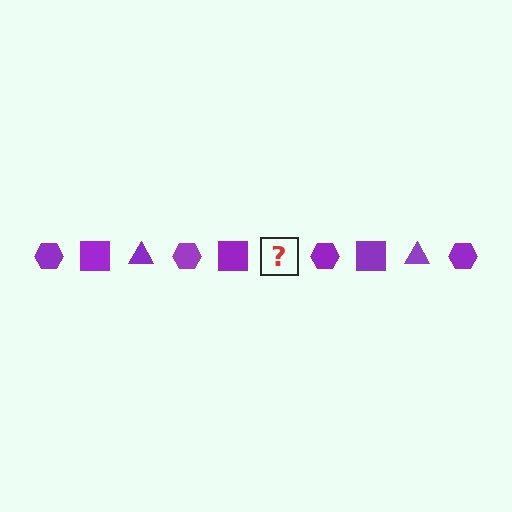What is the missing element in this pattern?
The missing element is a purple triangle.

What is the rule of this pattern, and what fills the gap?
The rule is that the pattern cycles through hexagon, square, triangle shapes in purple. The gap should be filled with a purple triangle.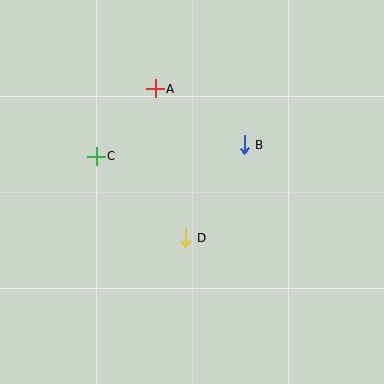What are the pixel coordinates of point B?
Point B is at (244, 145).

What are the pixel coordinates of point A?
Point A is at (155, 89).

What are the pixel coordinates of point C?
Point C is at (96, 156).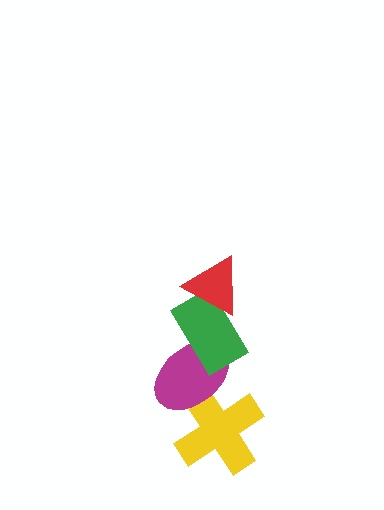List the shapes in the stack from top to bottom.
From top to bottom: the red triangle, the green rectangle, the magenta ellipse, the yellow cross.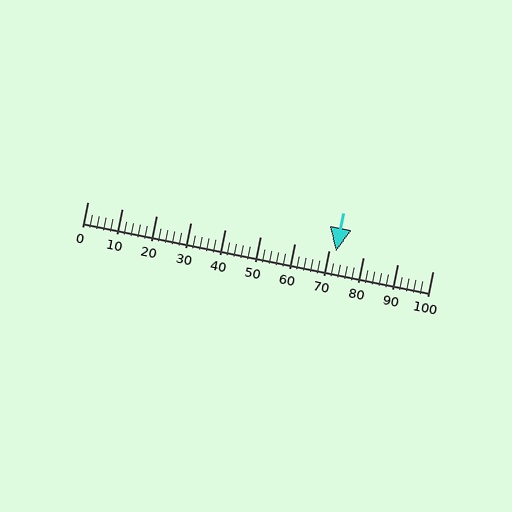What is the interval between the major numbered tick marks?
The major tick marks are spaced 10 units apart.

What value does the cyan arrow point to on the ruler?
The cyan arrow points to approximately 72.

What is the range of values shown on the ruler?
The ruler shows values from 0 to 100.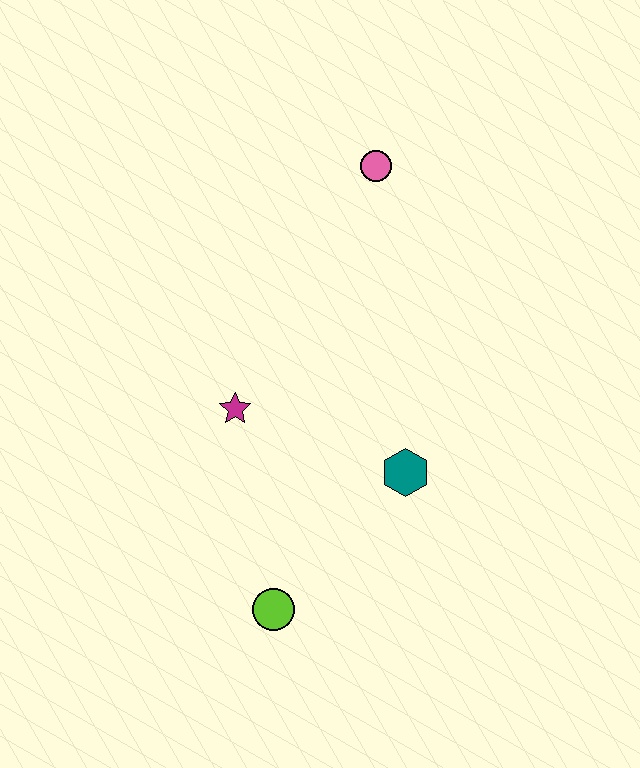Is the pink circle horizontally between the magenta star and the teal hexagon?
Yes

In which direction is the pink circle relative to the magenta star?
The pink circle is above the magenta star.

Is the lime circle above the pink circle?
No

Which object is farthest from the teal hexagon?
The pink circle is farthest from the teal hexagon.